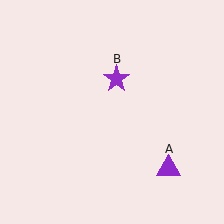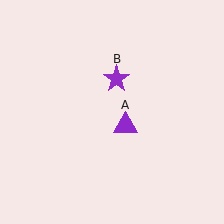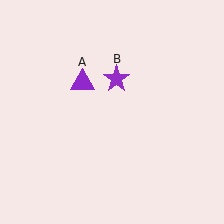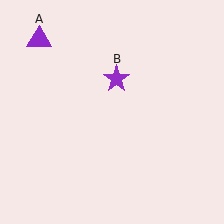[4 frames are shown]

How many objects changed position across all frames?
1 object changed position: purple triangle (object A).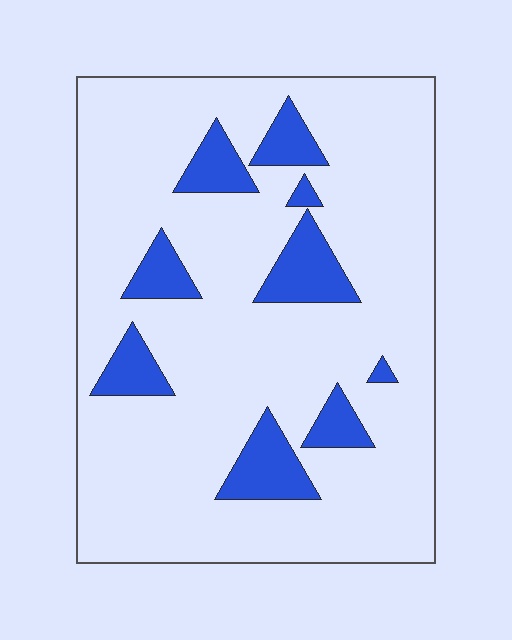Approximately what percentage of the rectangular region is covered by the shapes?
Approximately 15%.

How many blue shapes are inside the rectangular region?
9.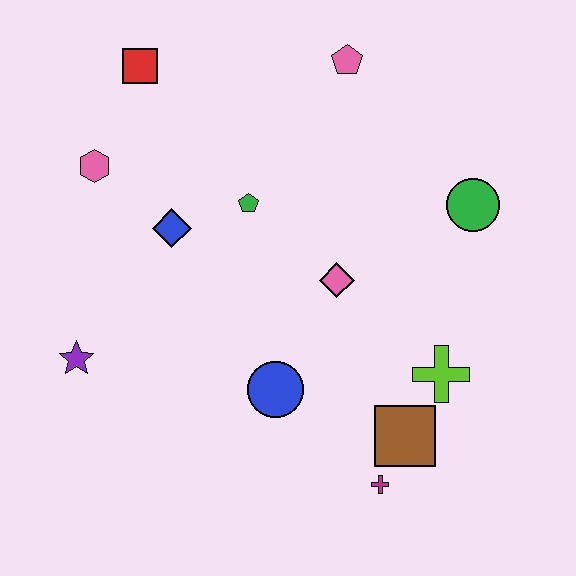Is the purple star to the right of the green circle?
No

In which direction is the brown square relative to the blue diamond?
The brown square is to the right of the blue diamond.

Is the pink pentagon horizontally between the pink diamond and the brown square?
Yes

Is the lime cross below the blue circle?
No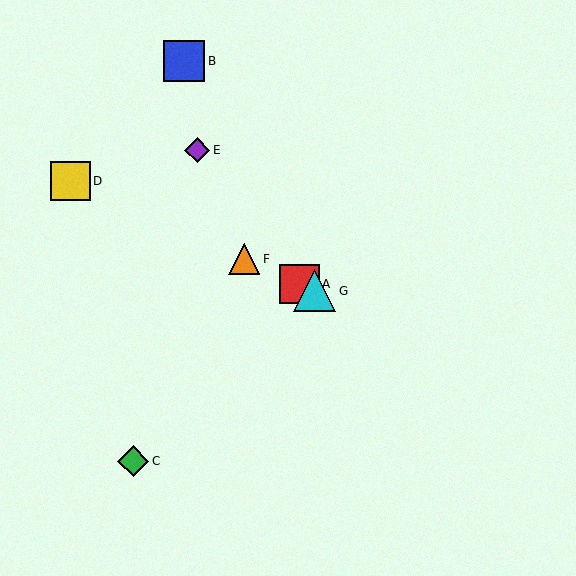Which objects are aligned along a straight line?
Objects A, D, F, G are aligned along a straight line.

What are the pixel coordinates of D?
Object D is at (71, 181).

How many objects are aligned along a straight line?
4 objects (A, D, F, G) are aligned along a straight line.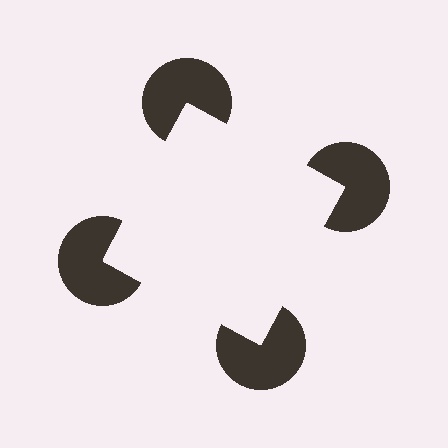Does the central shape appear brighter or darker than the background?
It typically appears slightly brighter than the background, even though no actual brightness change is drawn.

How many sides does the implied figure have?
4 sides.